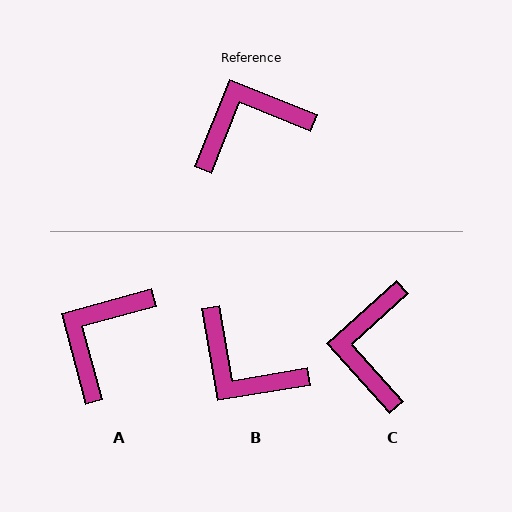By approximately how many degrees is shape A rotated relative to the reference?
Approximately 37 degrees counter-clockwise.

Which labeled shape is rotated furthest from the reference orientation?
B, about 122 degrees away.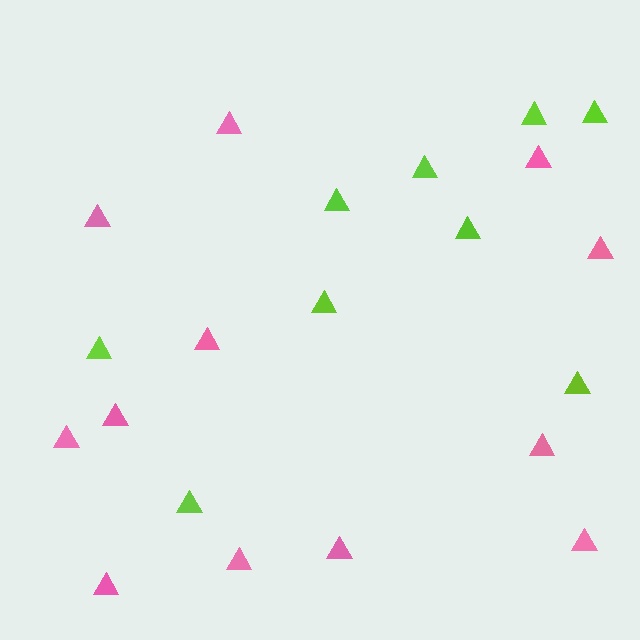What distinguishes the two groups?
There are 2 groups: one group of pink triangles (12) and one group of lime triangles (9).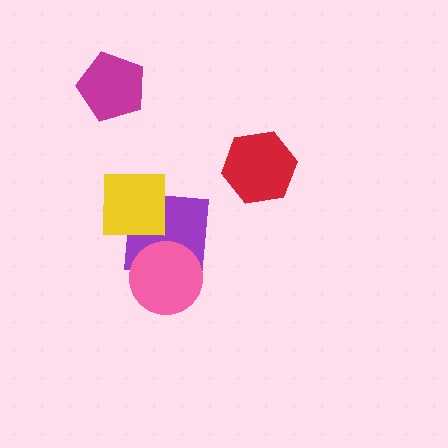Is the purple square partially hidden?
Yes, it is partially covered by another shape.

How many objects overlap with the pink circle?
1 object overlaps with the pink circle.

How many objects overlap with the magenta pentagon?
0 objects overlap with the magenta pentagon.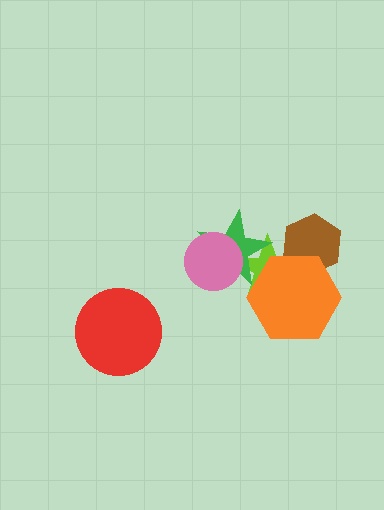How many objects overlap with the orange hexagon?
3 objects overlap with the orange hexagon.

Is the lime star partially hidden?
Yes, it is partially covered by another shape.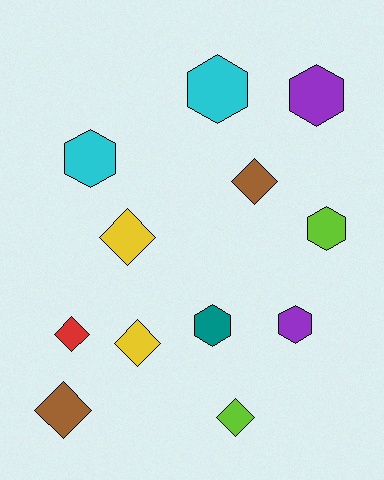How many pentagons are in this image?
There are no pentagons.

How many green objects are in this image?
There are no green objects.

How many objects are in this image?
There are 12 objects.